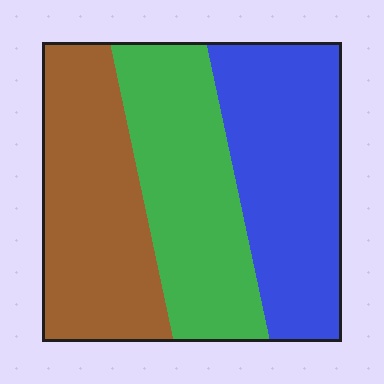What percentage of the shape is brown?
Brown takes up about one third (1/3) of the shape.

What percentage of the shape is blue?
Blue covers roughly 35% of the shape.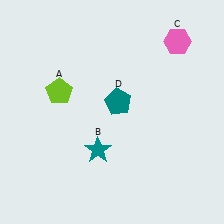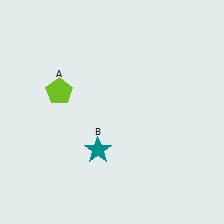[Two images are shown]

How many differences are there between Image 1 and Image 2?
There are 2 differences between the two images.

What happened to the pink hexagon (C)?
The pink hexagon (C) was removed in Image 2. It was in the top-right area of Image 1.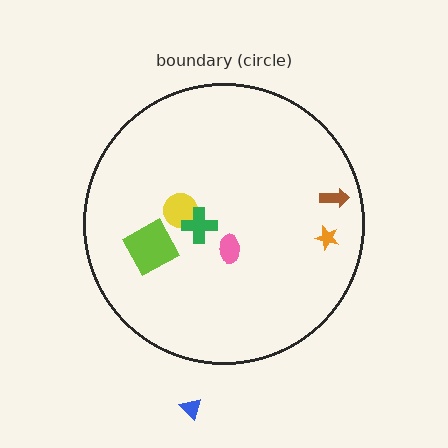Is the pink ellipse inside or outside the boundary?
Inside.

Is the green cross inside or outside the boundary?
Inside.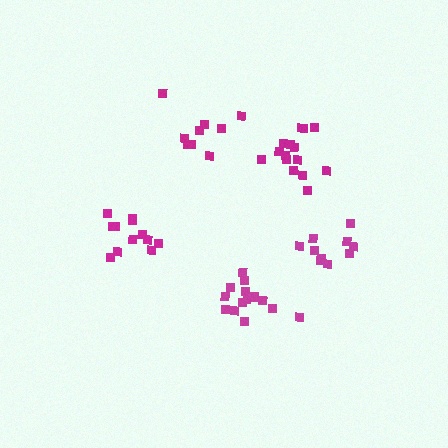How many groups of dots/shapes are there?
There are 5 groups.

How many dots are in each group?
Group 1: 15 dots, Group 2: 15 dots, Group 3: 12 dots, Group 4: 10 dots, Group 5: 10 dots (62 total).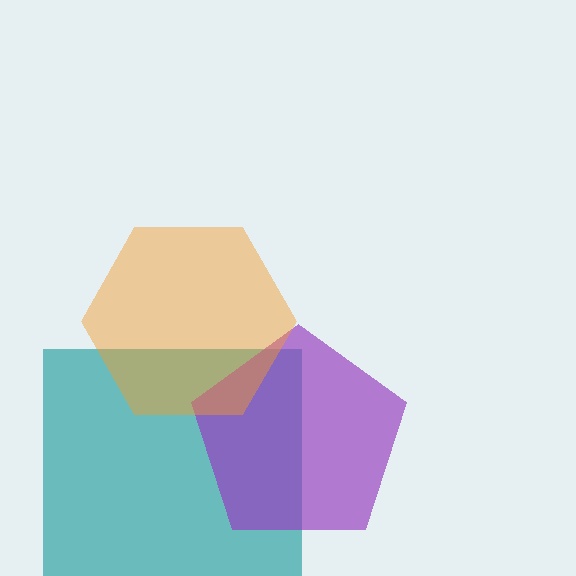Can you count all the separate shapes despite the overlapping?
Yes, there are 3 separate shapes.